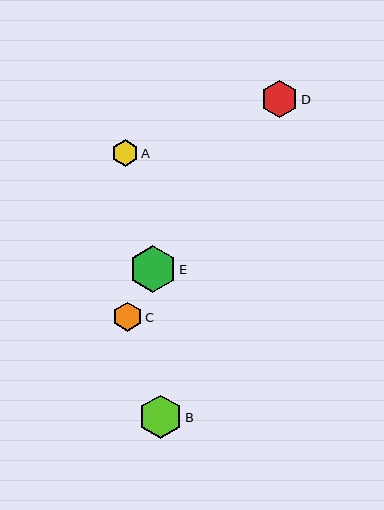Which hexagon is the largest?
Hexagon E is the largest with a size of approximately 47 pixels.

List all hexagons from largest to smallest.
From largest to smallest: E, B, D, C, A.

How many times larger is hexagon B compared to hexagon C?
Hexagon B is approximately 1.5 times the size of hexagon C.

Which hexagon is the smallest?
Hexagon A is the smallest with a size of approximately 26 pixels.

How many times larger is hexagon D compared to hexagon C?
Hexagon D is approximately 1.3 times the size of hexagon C.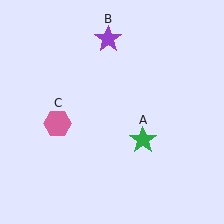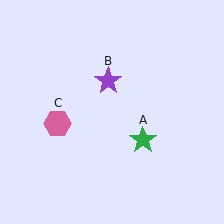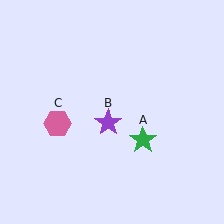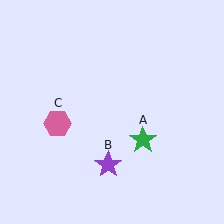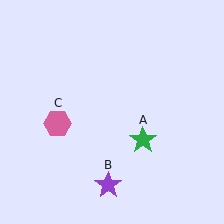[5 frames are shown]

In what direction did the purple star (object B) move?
The purple star (object B) moved down.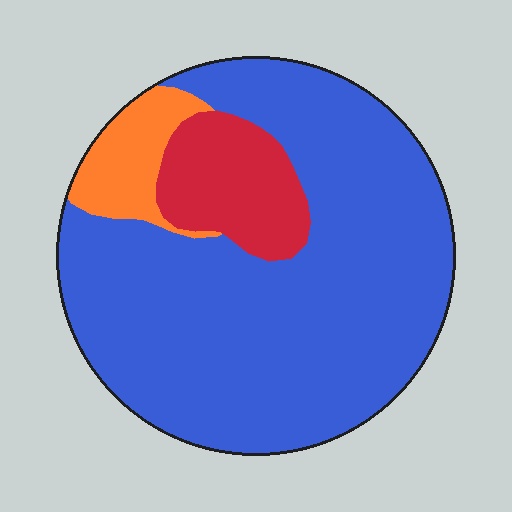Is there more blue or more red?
Blue.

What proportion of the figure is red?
Red covers 13% of the figure.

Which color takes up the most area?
Blue, at roughly 80%.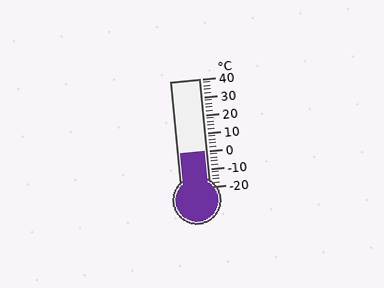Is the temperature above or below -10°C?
The temperature is above -10°C.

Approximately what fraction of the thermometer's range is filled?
The thermometer is filled to approximately 35% of its range.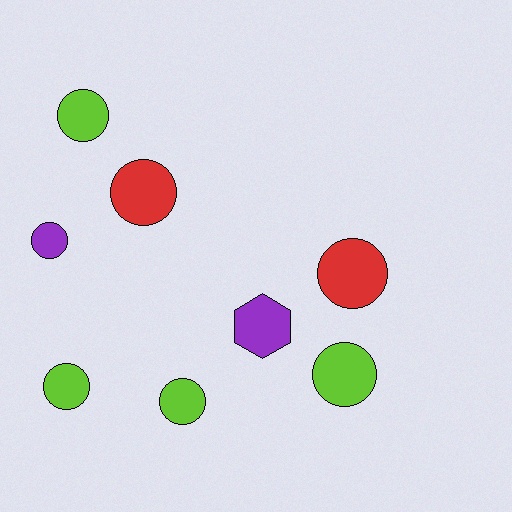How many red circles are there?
There are 2 red circles.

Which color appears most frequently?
Lime, with 4 objects.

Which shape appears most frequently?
Circle, with 7 objects.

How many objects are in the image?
There are 8 objects.